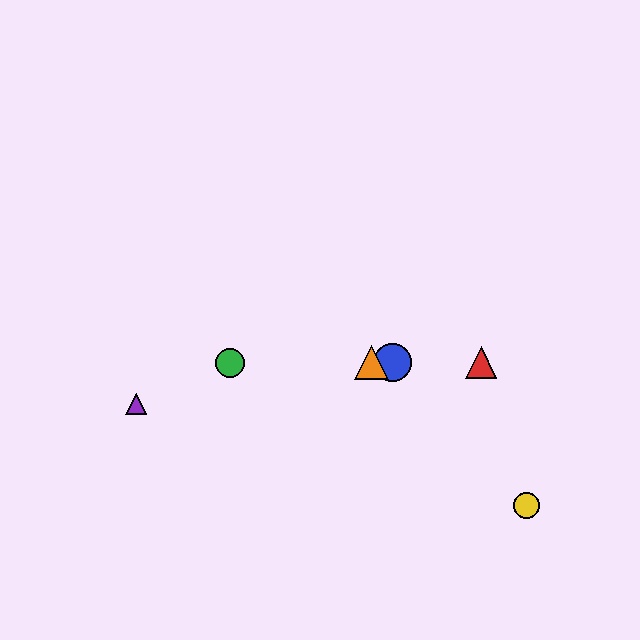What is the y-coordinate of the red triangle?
The red triangle is at y≈363.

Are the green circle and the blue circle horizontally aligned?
Yes, both are at y≈363.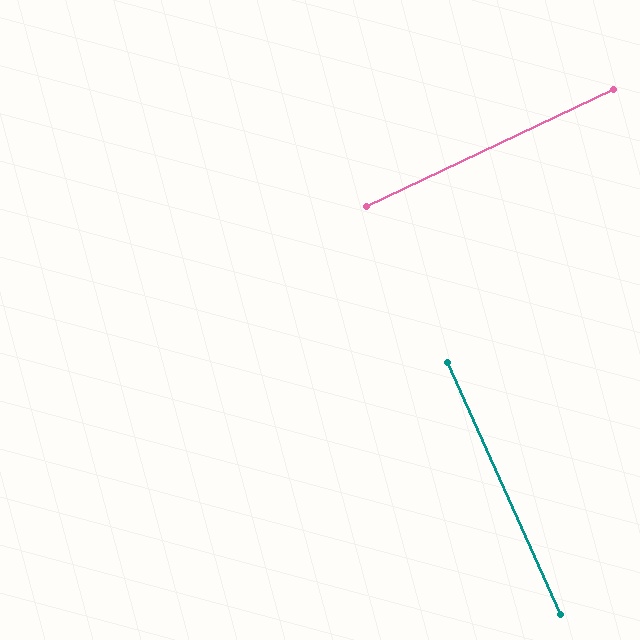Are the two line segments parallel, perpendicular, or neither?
Perpendicular — they meet at approximately 89°.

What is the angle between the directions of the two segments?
Approximately 89 degrees.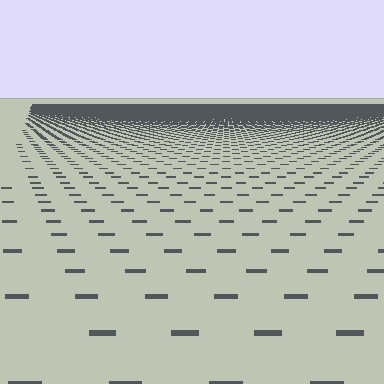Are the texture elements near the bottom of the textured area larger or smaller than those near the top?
Larger. Near the bottom, elements are closer to the viewer and appear at a bigger on-screen size.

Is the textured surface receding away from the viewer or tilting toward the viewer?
The surface is receding away from the viewer. Texture elements get smaller and denser toward the top.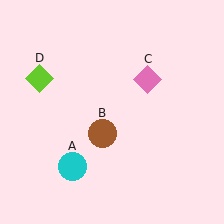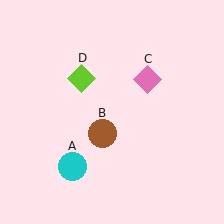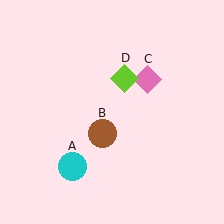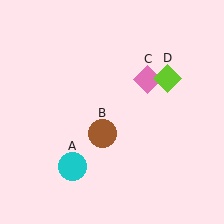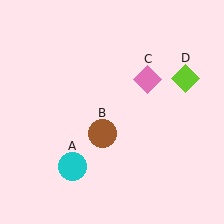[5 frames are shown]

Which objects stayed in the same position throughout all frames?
Cyan circle (object A) and brown circle (object B) and pink diamond (object C) remained stationary.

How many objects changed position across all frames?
1 object changed position: lime diamond (object D).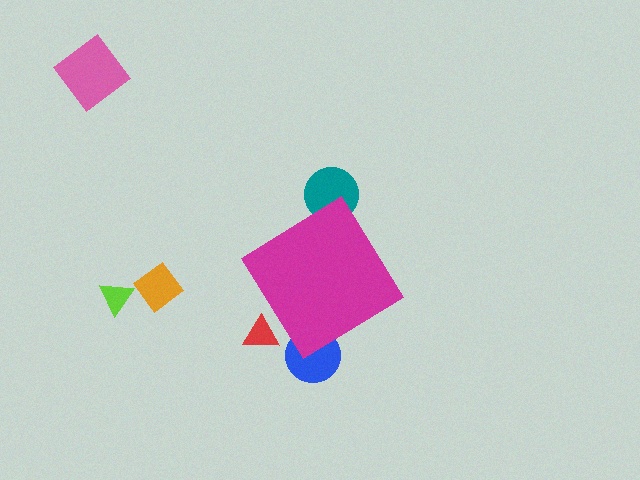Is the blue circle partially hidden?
Yes, the blue circle is partially hidden behind the magenta diamond.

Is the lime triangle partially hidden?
No, the lime triangle is fully visible.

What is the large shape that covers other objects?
A magenta diamond.